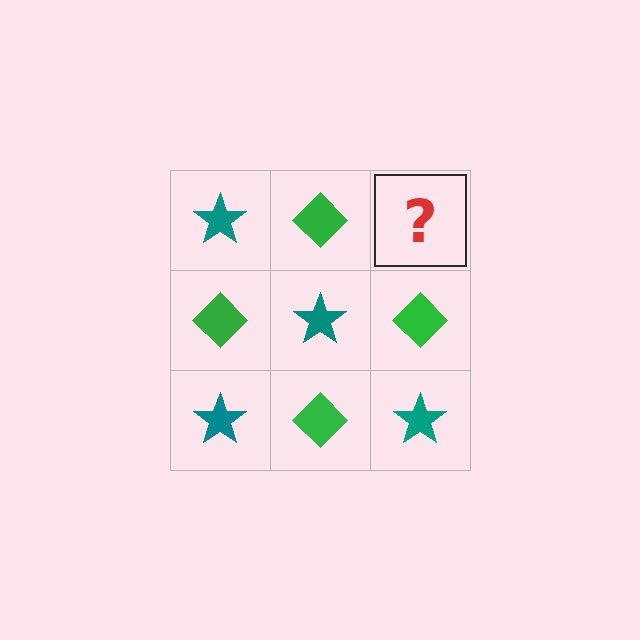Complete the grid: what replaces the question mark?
The question mark should be replaced with a teal star.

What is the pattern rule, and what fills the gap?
The rule is that it alternates teal star and green diamond in a checkerboard pattern. The gap should be filled with a teal star.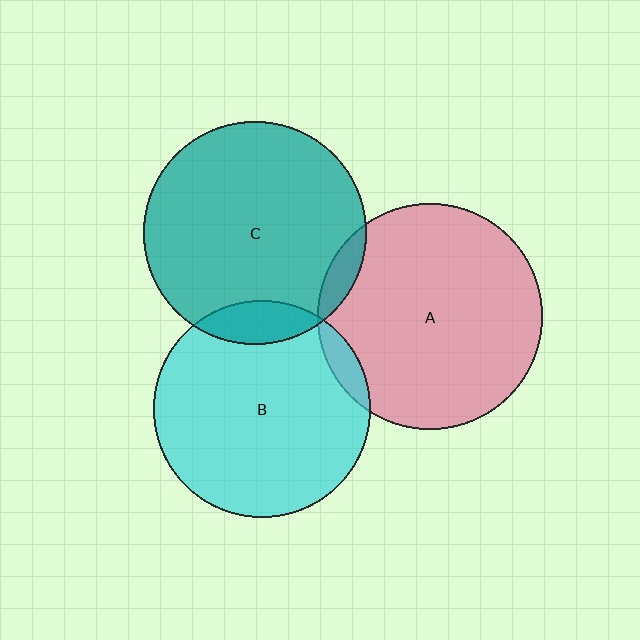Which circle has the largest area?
Circle A (pink).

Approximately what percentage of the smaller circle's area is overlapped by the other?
Approximately 5%.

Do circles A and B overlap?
Yes.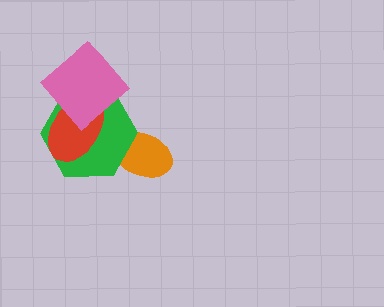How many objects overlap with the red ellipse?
2 objects overlap with the red ellipse.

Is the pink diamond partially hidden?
No, no other shape covers it.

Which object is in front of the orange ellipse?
The green hexagon is in front of the orange ellipse.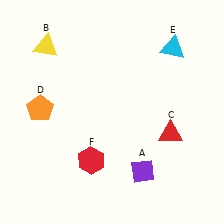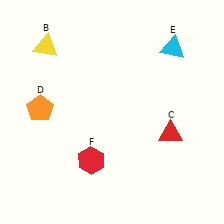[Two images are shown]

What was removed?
The purple diamond (A) was removed in Image 2.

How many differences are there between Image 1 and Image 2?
There is 1 difference between the two images.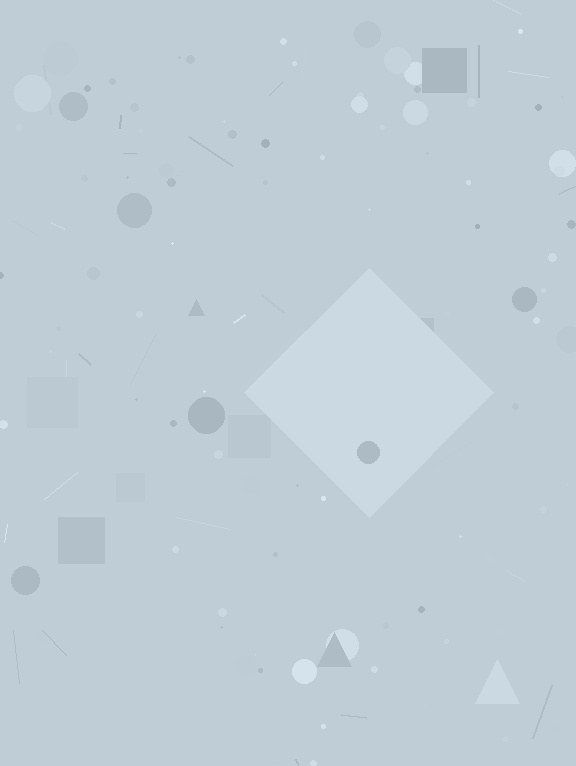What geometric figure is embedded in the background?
A diamond is embedded in the background.